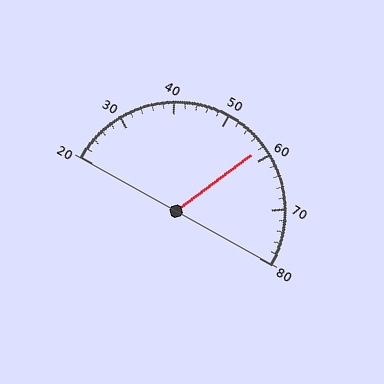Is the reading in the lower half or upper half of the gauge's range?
The reading is in the upper half of the range (20 to 80).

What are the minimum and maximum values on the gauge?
The gauge ranges from 20 to 80.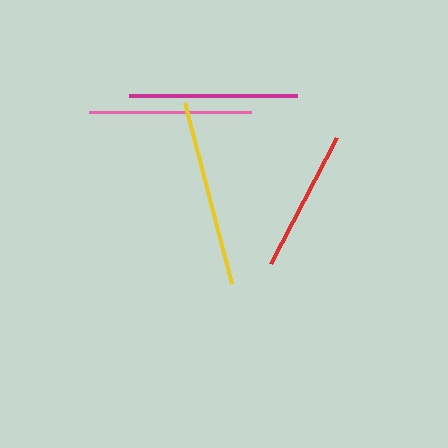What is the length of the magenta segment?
The magenta segment is approximately 168 pixels long.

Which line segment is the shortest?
The red line is the shortest at approximately 142 pixels.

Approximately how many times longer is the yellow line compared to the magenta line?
The yellow line is approximately 1.1 times the length of the magenta line.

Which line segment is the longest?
The yellow line is the longest at approximately 187 pixels.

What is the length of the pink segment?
The pink segment is approximately 162 pixels long.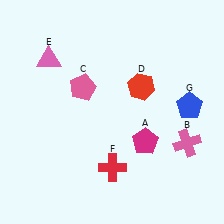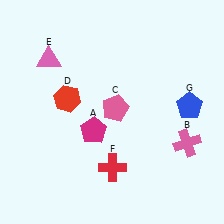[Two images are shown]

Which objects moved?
The objects that moved are: the magenta pentagon (A), the pink pentagon (C), the red hexagon (D).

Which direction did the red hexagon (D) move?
The red hexagon (D) moved left.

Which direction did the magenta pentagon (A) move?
The magenta pentagon (A) moved left.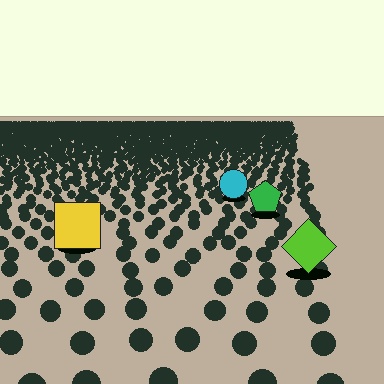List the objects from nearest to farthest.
From nearest to farthest: the lime diamond, the yellow square, the green pentagon, the cyan circle.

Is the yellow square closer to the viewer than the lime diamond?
No. The lime diamond is closer — you can tell from the texture gradient: the ground texture is coarser near it.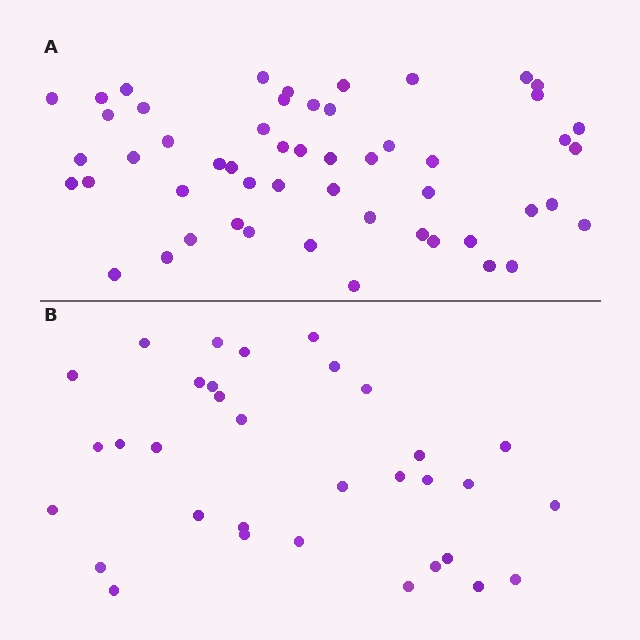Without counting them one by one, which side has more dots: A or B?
Region A (the top region) has more dots.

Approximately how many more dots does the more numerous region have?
Region A has approximately 20 more dots than region B.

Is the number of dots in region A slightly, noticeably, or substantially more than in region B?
Region A has substantially more. The ratio is roughly 1.6 to 1.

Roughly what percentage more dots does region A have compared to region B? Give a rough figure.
About 60% more.